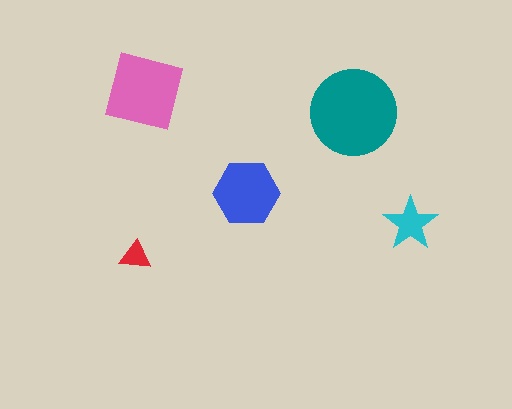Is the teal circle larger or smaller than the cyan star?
Larger.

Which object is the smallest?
The red triangle.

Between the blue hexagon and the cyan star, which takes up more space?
The blue hexagon.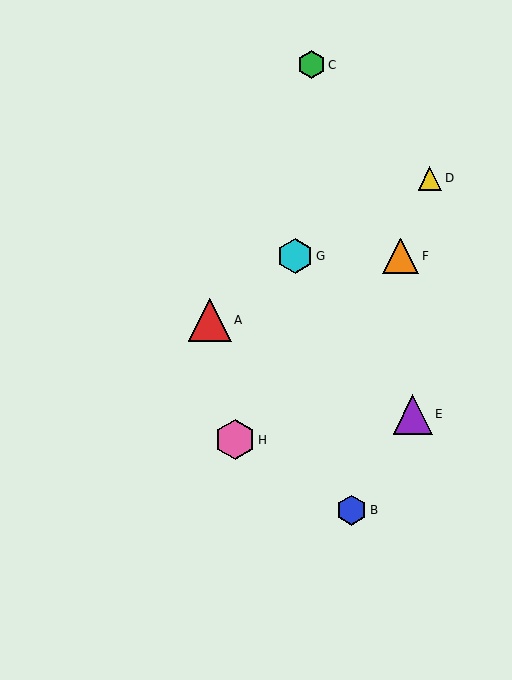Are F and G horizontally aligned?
Yes, both are at y≈256.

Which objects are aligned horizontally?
Objects F, G are aligned horizontally.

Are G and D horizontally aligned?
No, G is at y≈256 and D is at y≈178.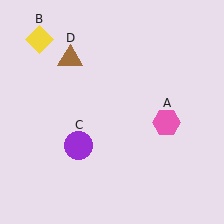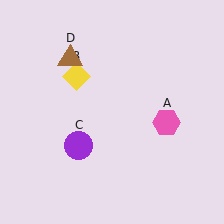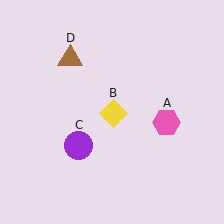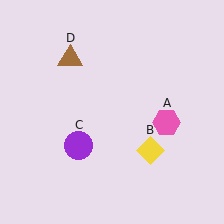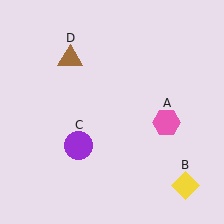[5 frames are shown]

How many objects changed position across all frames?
1 object changed position: yellow diamond (object B).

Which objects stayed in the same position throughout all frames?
Pink hexagon (object A) and purple circle (object C) and brown triangle (object D) remained stationary.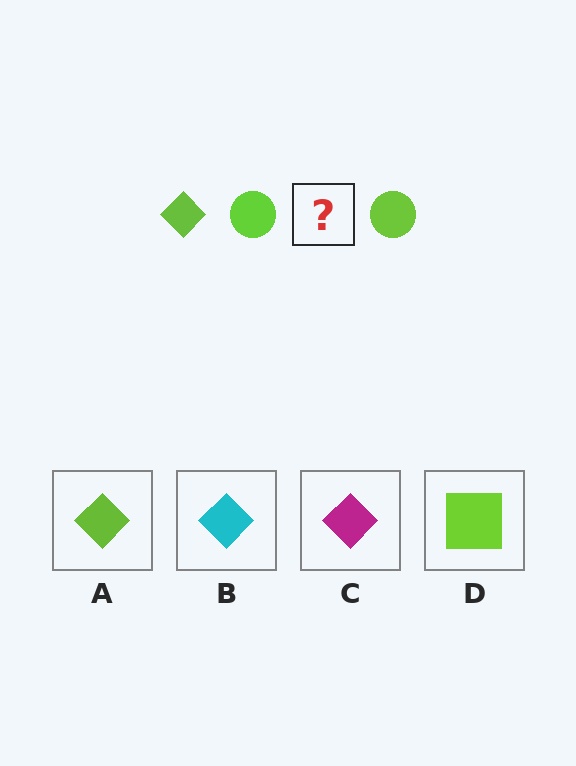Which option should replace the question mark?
Option A.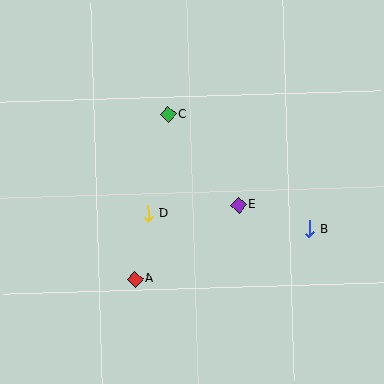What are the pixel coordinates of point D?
Point D is at (149, 213).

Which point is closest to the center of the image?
Point E at (239, 205) is closest to the center.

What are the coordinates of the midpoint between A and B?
The midpoint between A and B is at (222, 254).